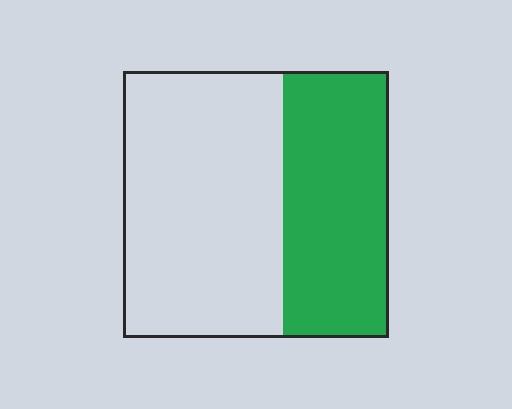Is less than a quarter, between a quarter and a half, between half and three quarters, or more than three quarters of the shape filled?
Between a quarter and a half.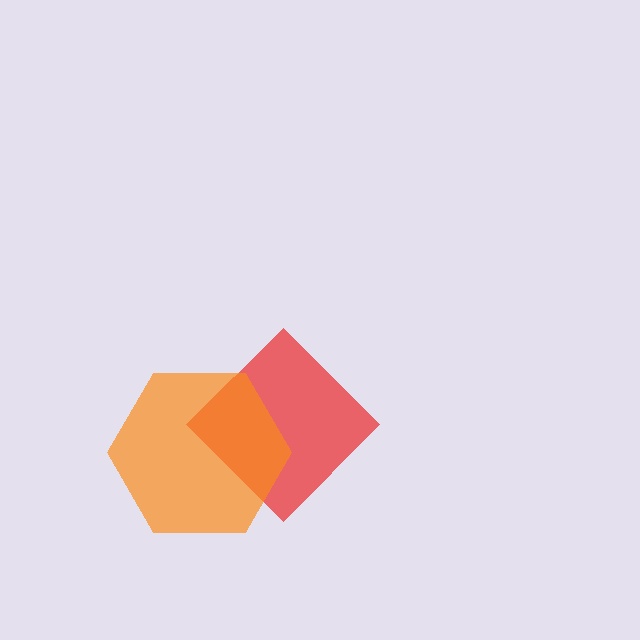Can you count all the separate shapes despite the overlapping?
Yes, there are 2 separate shapes.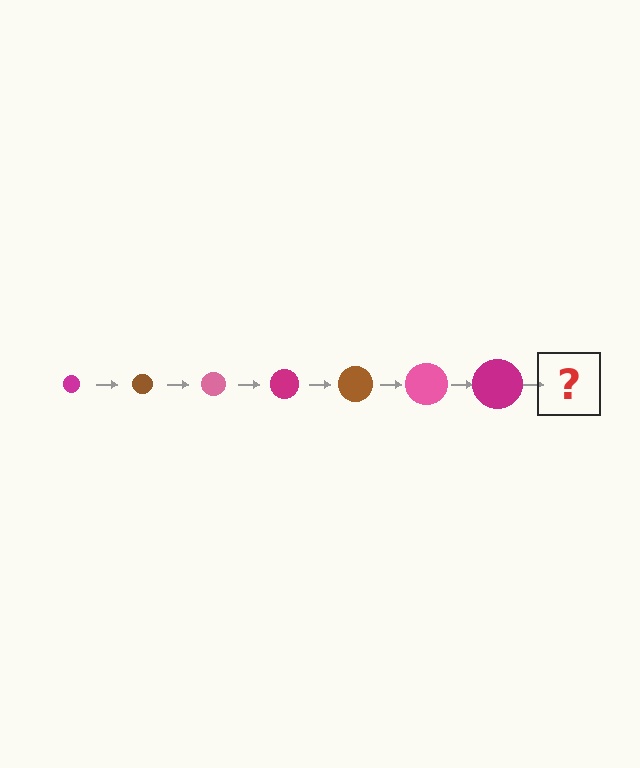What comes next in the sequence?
The next element should be a brown circle, larger than the previous one.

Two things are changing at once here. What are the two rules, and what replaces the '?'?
The two rules are that the circle grows larger each step and the color cycles through magenta, brown, and pink. The '?' should be a brown circle, larger than the previous one.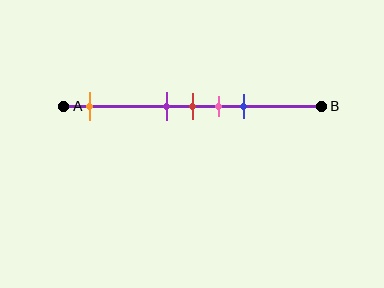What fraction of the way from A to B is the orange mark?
The orange mark is approximately 10% (0.1) of the way from A to B.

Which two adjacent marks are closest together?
The purple and red marks are the closest adjacent pair.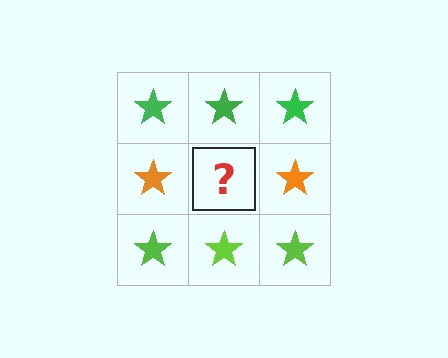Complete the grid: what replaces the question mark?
The question mark should be replaced with an orange star.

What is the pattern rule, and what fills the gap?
The rule is that each row has a consistent color. The gap should be filled with an orange star.